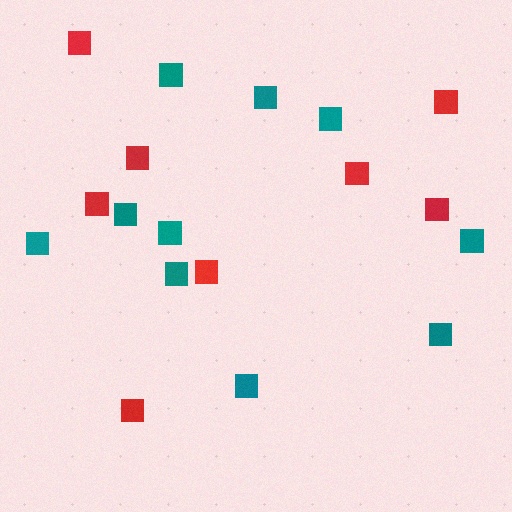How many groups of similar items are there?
There are 2 groups: one group of red squares (8) and one group of teal squares (10).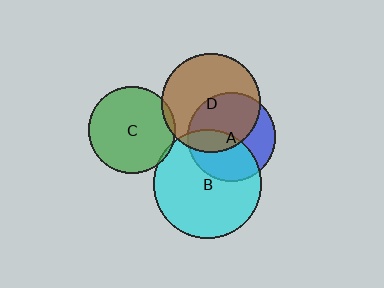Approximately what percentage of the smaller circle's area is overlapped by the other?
Approximately 55%.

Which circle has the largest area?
Circle B (cyan).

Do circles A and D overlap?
Yes.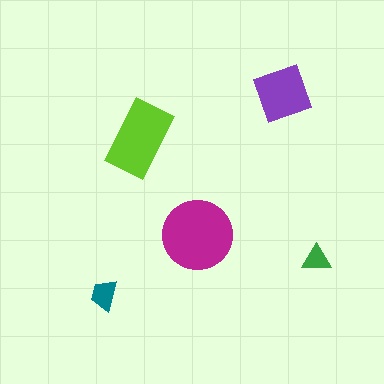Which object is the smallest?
The green triangle.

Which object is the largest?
The magenta circle.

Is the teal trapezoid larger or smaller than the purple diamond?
Smaller.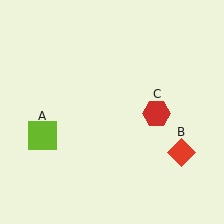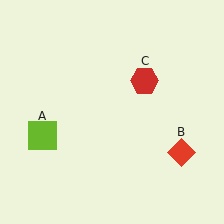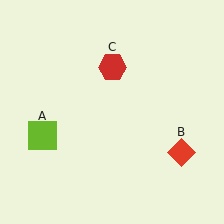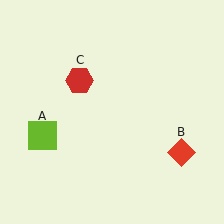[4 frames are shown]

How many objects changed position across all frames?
1 object changed position: red hexagon (object C).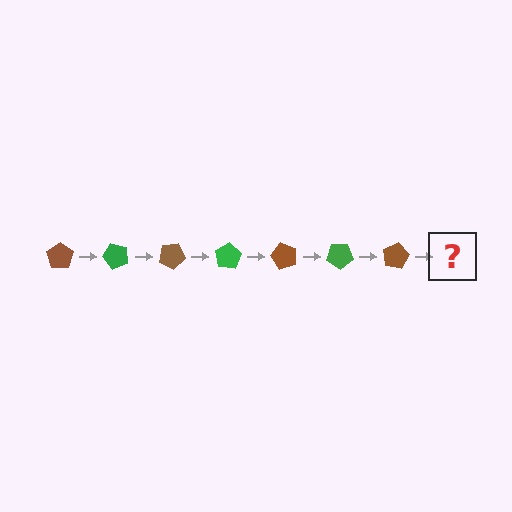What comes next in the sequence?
The next element should be a green pentagon, rotated 350 degrees from the start.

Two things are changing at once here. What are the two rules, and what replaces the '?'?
The two rules are that it rotates 50 degrees each step and the color cycles through brown and green. The '?' should be a green pentagon, rotated 350 degrees from the start.